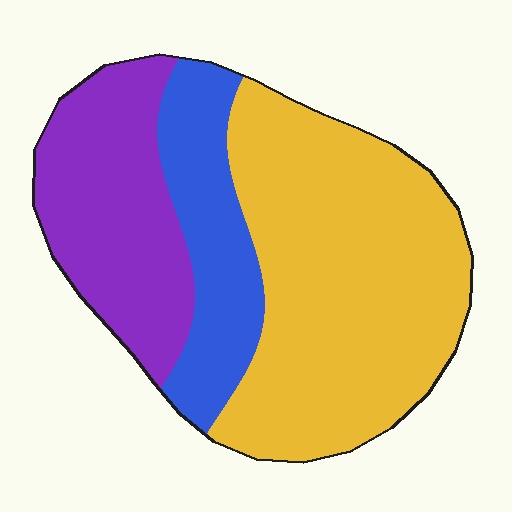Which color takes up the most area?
Yellow, at roughly 55%.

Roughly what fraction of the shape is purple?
Purple takes up about one quarter (1/4) of the shape.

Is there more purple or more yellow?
Yellow.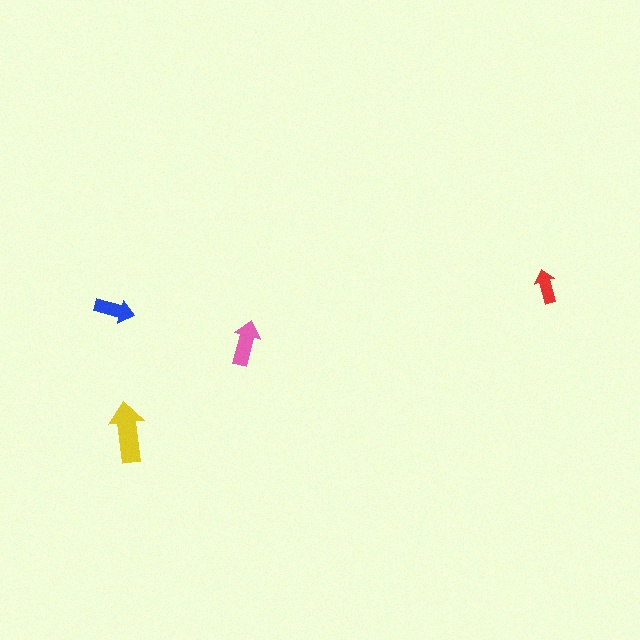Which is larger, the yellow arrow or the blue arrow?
The yellow one.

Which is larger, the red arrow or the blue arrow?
The blue one.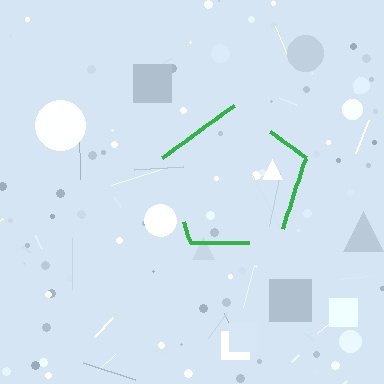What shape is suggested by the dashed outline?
The dashed outline suggests a pentagon.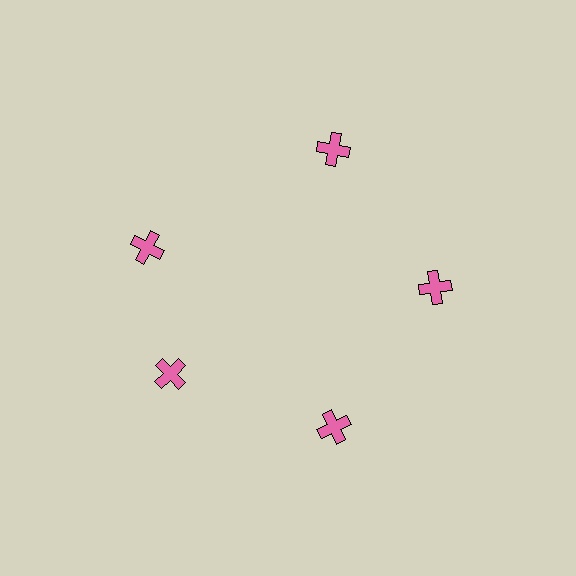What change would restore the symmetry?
The symmetry would be restored by rotating it back into even spacing with its neighbors so that all 5 crosses sit at equal angles and equal distance from the center.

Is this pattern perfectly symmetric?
No. The 5 pink crosses are arranged in a ring, but one element near the 10 o'clock position is rotated out of alignment along the ring, breaking the 5-fold rotational symmetry.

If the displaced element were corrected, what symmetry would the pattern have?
It would have 5-fold rotational symmetry — the pattern would map onto itself every 72 degrees.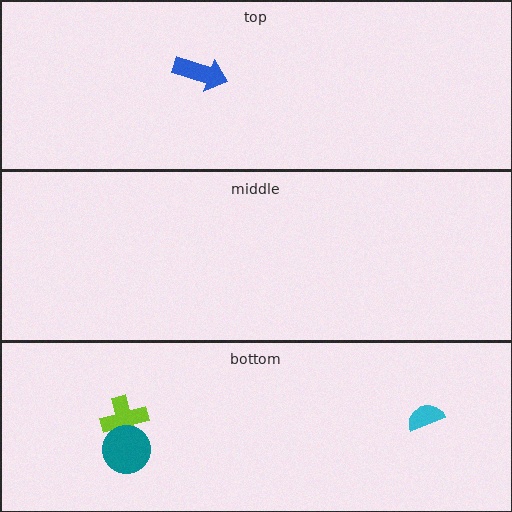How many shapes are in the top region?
1.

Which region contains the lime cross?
The bottom region.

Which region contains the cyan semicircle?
The bottom region.